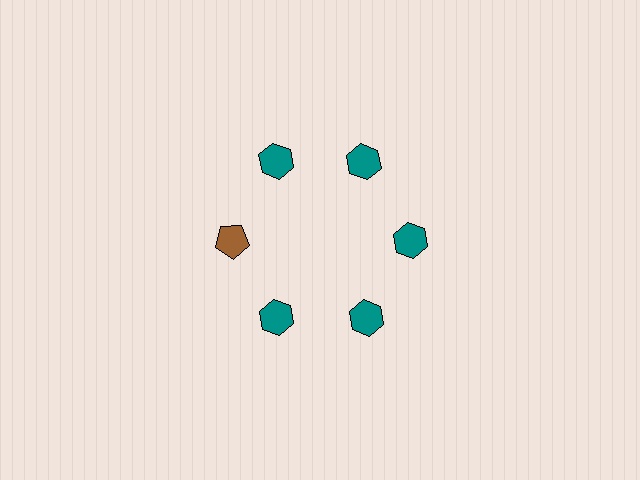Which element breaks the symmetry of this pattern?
The brown pentagon at roughly the 9 o'clock position breaks the symmetry. All other shapes are teal hexagons.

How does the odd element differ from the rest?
It differs in both color (brown instead of teal) and shape (pentagon instead of hexagon).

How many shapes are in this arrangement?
There are 6 shapes arranged in a ring pattern.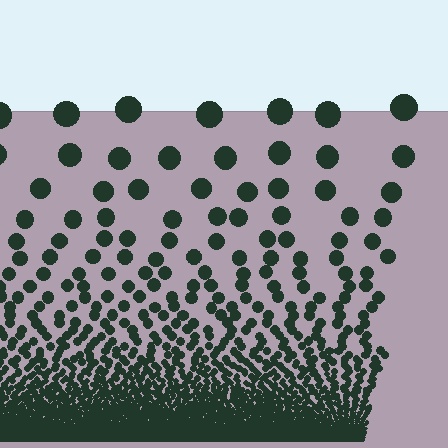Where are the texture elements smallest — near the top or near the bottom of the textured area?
Near the bottom.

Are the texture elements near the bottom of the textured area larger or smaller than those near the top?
Smaller. The gradient is inverted — elements near the bottom are smaller and denser.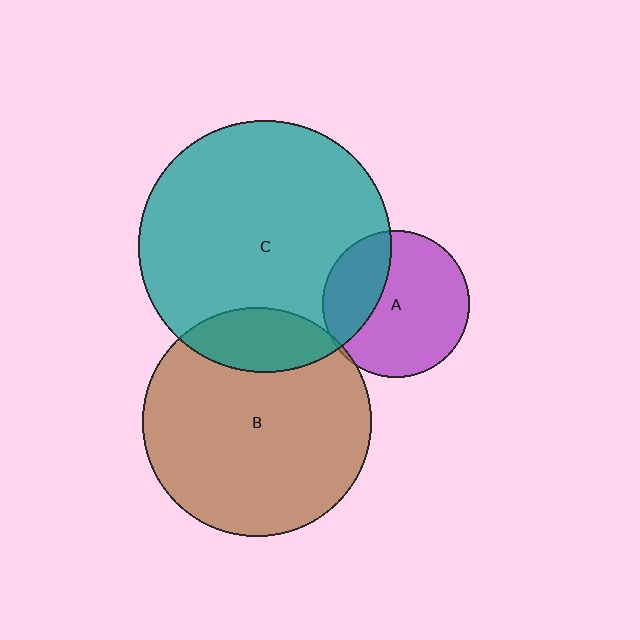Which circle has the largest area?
Circle C (teal).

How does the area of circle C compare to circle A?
Approximately 2.9 times.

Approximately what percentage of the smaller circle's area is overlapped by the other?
Approximately 20%.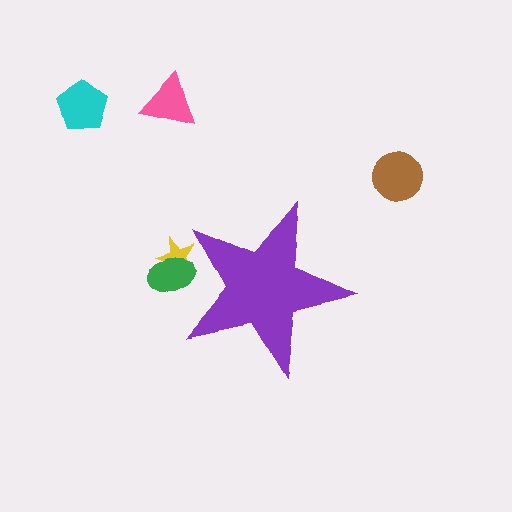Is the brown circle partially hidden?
No, the brown circle is fully visible.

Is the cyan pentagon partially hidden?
No, the cyan pentagon is fully visible.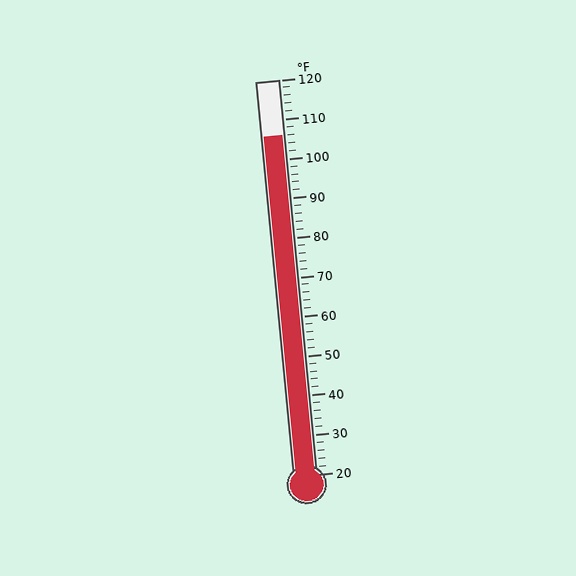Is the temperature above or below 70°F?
The temperature is above 70°F.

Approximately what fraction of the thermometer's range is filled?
The thermometer is filled to approximately 85% of its range.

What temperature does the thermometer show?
The thermometer shows approximately 106°F.